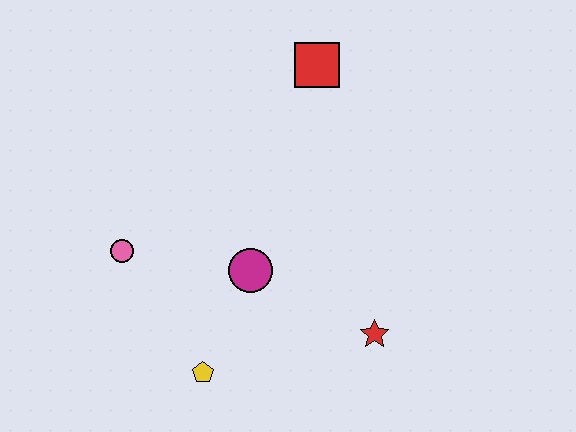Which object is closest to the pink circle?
The magenta circle is closest to the pink circle.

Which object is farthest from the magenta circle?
The red square is farthest from the magenta circle.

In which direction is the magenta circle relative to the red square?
The magenta circle is below the red square.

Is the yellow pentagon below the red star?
Yes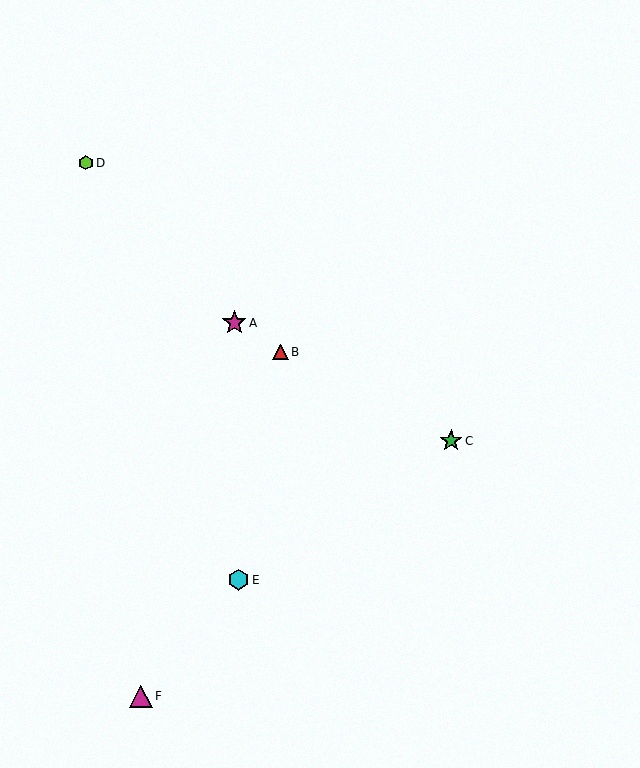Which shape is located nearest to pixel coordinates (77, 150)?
The lime hexagon (labeled D) at (86, 163) is nearest to that location.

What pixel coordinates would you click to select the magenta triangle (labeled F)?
Click at (141, 696) to select the magenta triangle F.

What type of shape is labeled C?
Shape C is a green star.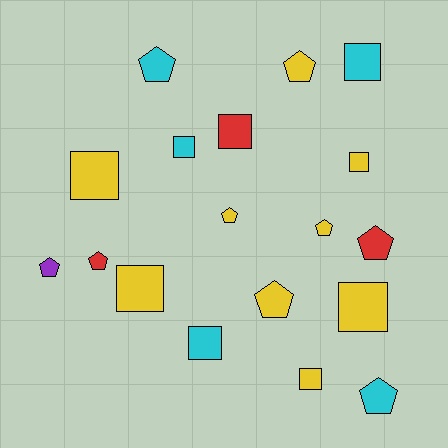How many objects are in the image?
There are 18 objects.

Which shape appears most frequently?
Pentagon, with 9 objects.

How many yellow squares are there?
There are 5 yellow squares.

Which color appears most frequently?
Yellow, with 9 objects.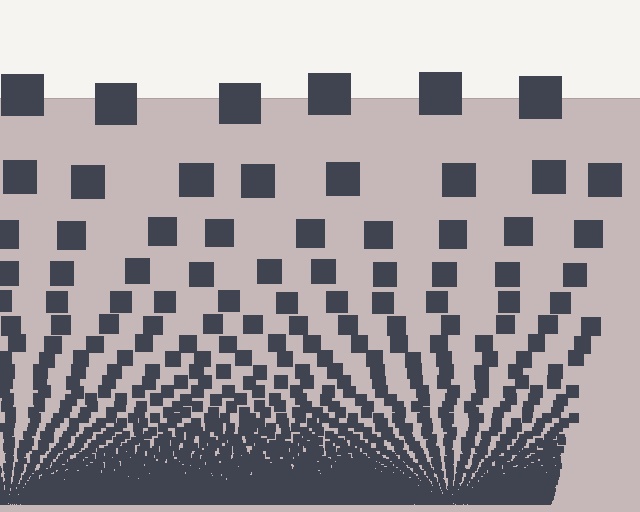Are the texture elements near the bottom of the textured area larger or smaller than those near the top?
Smaller. The gradient is inverted — elements near the bottom are smaller and denser.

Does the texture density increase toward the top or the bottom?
Density increases toward the bottom.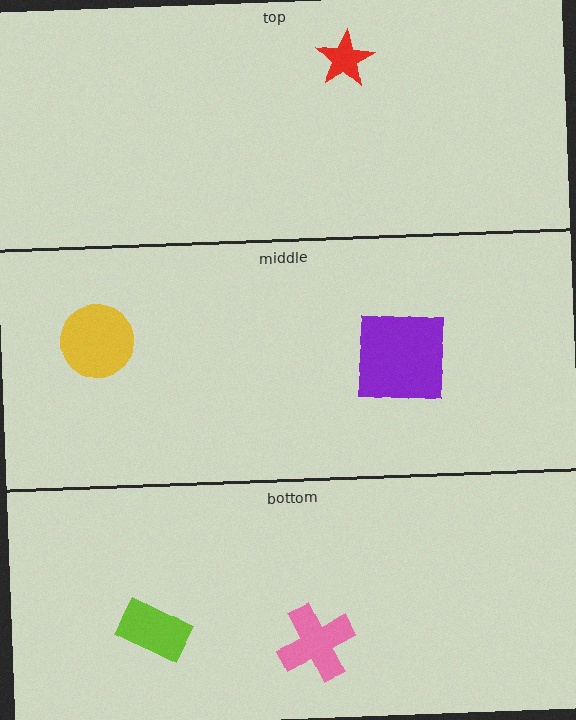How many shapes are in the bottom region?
2.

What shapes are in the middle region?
The yellow circle, the purple square.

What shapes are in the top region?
The red star.